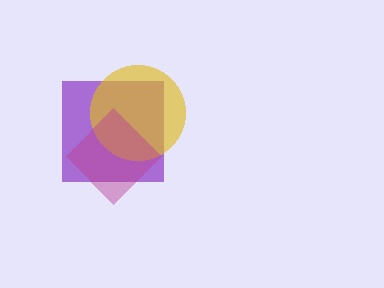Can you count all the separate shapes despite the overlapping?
Yes, there are 3 separate shapes.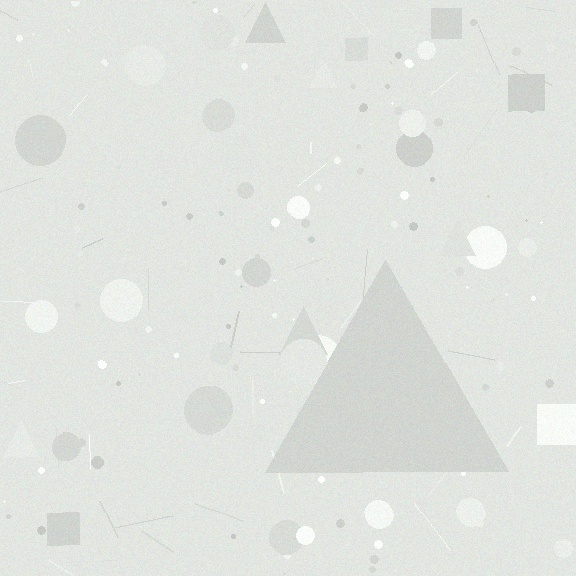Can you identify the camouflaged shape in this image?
The camouflaged shape is a triangle.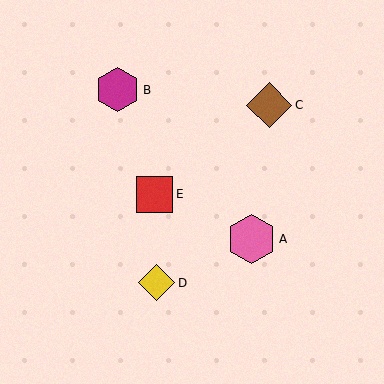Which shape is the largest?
The pink hexagon (labeled A) is the largest.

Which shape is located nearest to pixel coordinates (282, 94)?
The brown diamond (labeled C) at (269, 105) is nearest to that location.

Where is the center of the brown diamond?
The center of the brown diamond is at (269, 105).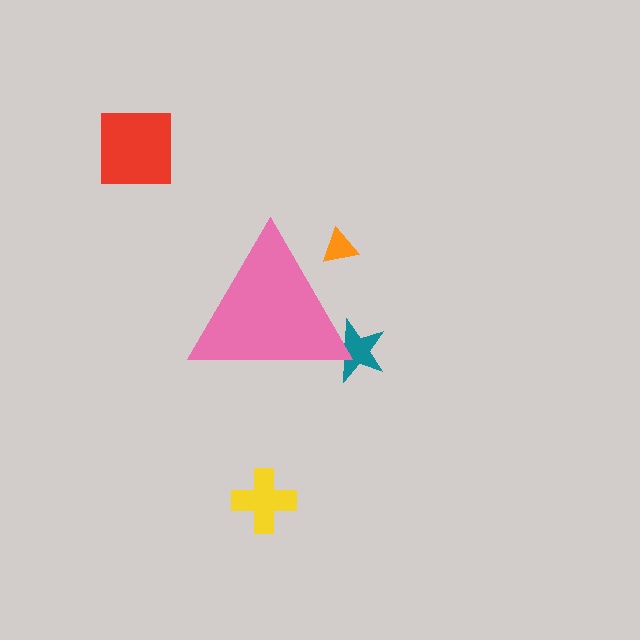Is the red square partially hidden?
No, the red square is fully visible.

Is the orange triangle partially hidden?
Yes, the orange triangle is partially hidden behind the pink triangle.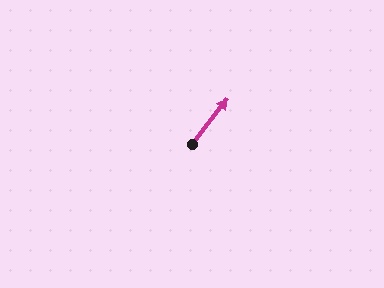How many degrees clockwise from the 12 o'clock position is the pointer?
Approximately 38 degrees.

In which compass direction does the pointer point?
Northeast.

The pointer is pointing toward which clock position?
Roughly 1 o'clock.